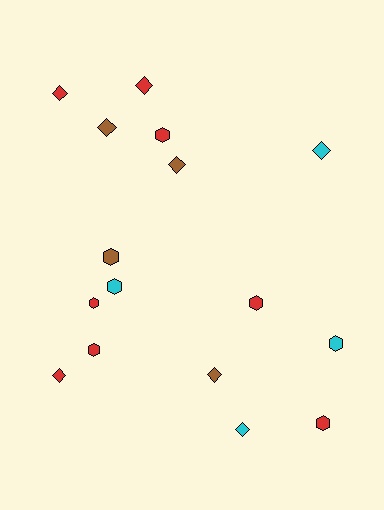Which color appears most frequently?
Red, with 8 objects.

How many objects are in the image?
There are 16 objects.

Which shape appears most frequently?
Hexagon, with 8 objects.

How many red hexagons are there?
There are 5 red hexagons.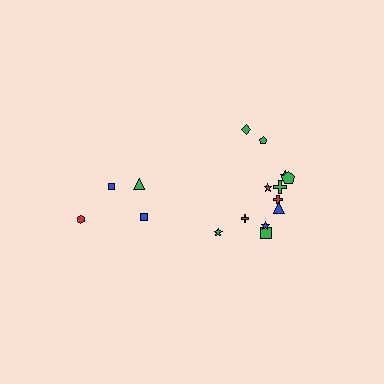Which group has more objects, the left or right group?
The right group.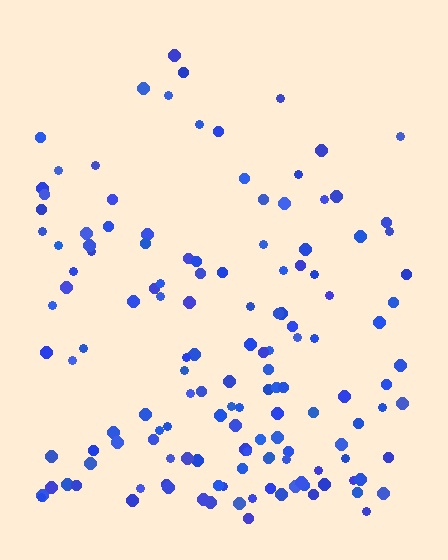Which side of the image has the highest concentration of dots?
The bottom.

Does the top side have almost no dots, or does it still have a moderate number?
Still a moderate number, just noticeably fewer than the bottom.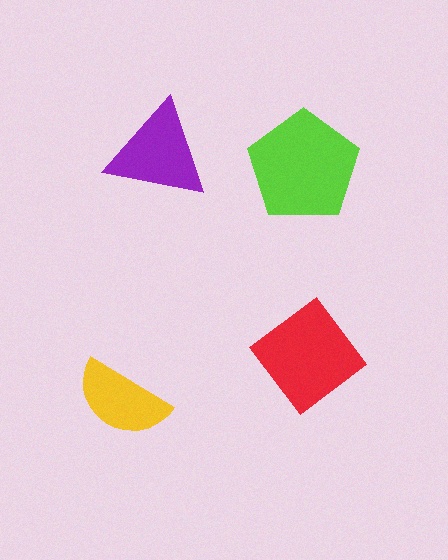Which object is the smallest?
The yellow semicircle.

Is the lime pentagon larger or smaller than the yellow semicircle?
Larger.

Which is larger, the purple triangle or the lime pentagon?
The lime pentagon.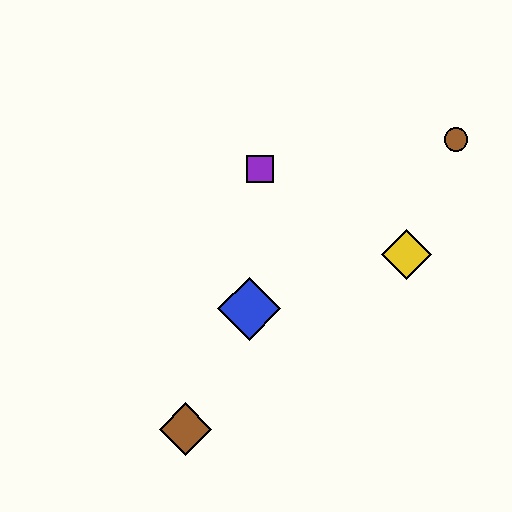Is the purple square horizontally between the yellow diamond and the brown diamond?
Yes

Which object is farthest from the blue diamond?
The brown circle is farthest from the blue diamond.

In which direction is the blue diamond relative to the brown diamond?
The blue diamond is above the brown diamond.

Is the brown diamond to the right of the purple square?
No